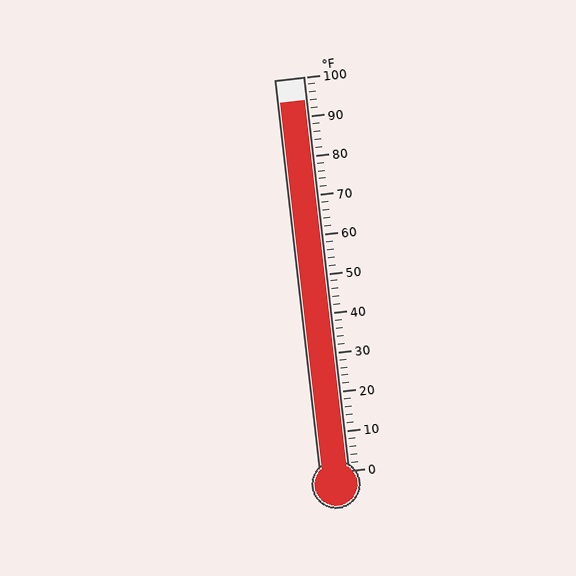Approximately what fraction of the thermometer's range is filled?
The thermometer is filled to approximately 95% of its range.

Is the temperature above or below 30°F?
The temperature is above 30°F.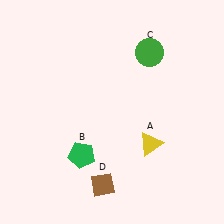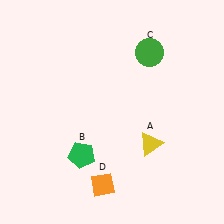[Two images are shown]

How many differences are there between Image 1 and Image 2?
There is 1 difference between the two images.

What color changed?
The diamond (D) changed from brown in Image 1 to orange in Image 2.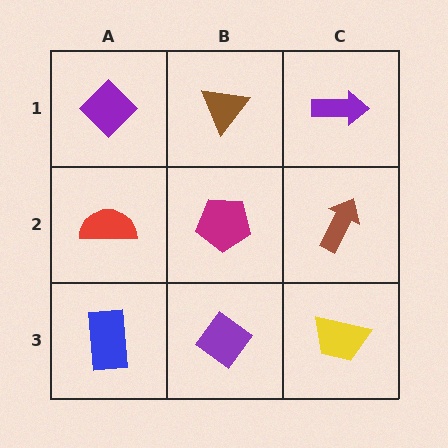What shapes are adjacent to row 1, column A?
A red semicircle (row 2, column A), a brown triangle (row 1, column B).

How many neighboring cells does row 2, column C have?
3.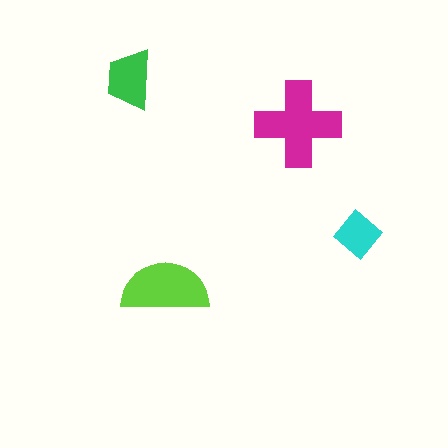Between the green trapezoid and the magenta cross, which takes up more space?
The magenta cross.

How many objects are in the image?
There are 4 objects in the image.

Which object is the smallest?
The cyan diamond.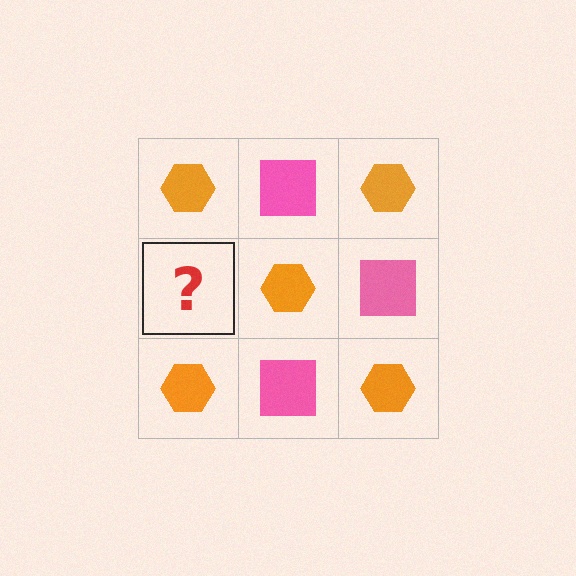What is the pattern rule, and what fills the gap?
The rule is that it alternates orange hexagon and pink square in a checkerboard pattern. The gap should be filled with a pink square.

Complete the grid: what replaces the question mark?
The question mark should be replaced with a pink square.